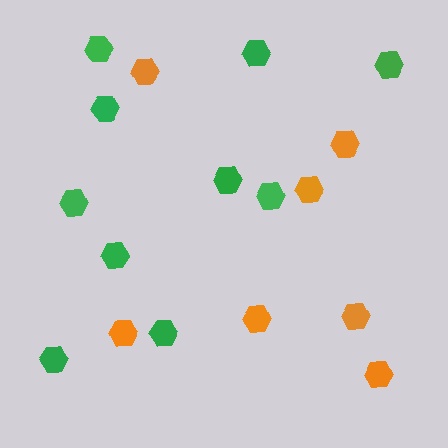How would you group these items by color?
There are 2 groups: one group of green hexagons (10) and one group of orange hexagons (7).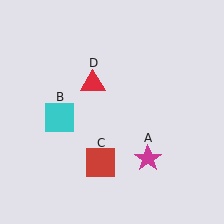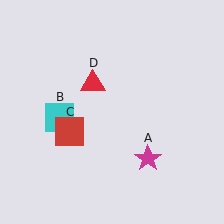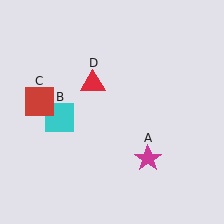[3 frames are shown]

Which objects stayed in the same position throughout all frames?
Magenta star (object A) and cyan square (object B) and red triangle (object D) remained stationary.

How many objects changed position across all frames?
1 object changed position: red square (object C).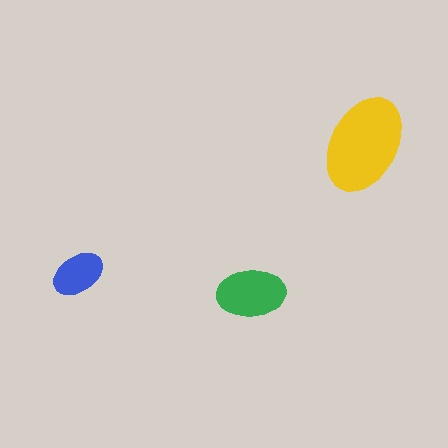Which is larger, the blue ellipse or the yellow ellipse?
The yellow one.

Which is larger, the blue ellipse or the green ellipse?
The green one.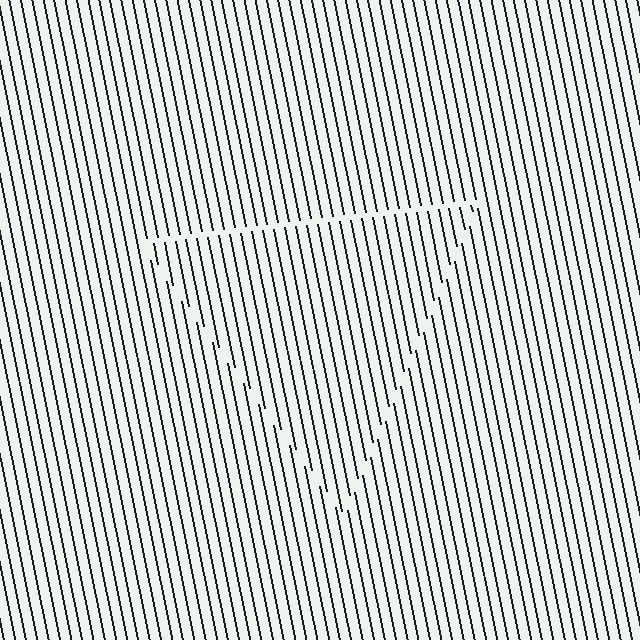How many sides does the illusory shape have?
3 sides — the line-ends trace a triangle.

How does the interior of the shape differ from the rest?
The interior of the shape contains the same grating, shifted by half a period — the contour is defined by the phase discontinuity where line-ends from the inner and outer gratings abut.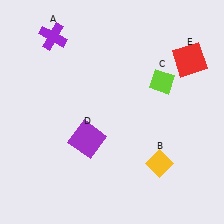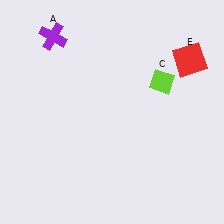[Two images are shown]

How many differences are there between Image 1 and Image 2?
There are 2 differences between the two images.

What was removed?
The yellow diamond (B), the purple square (D) were removed in Image 2.